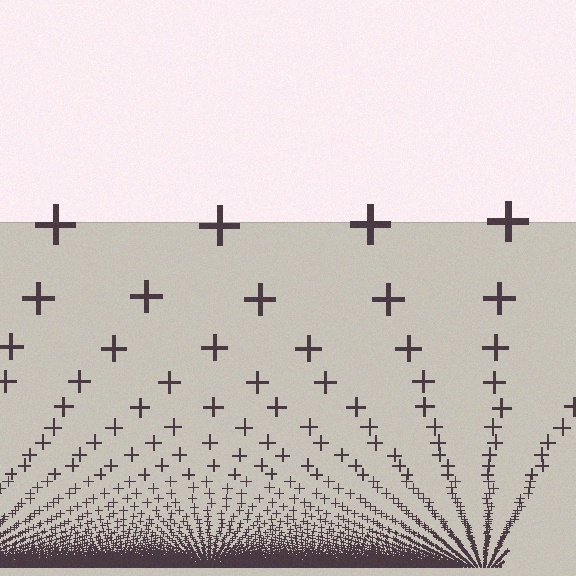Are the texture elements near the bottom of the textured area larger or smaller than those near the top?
Smaller. The gradient is inverted — elements near the bottom are smaller and denser.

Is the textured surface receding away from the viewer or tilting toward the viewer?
The surface appears to tilt toward the viewer. Texture elements get larger and sparser toward the top.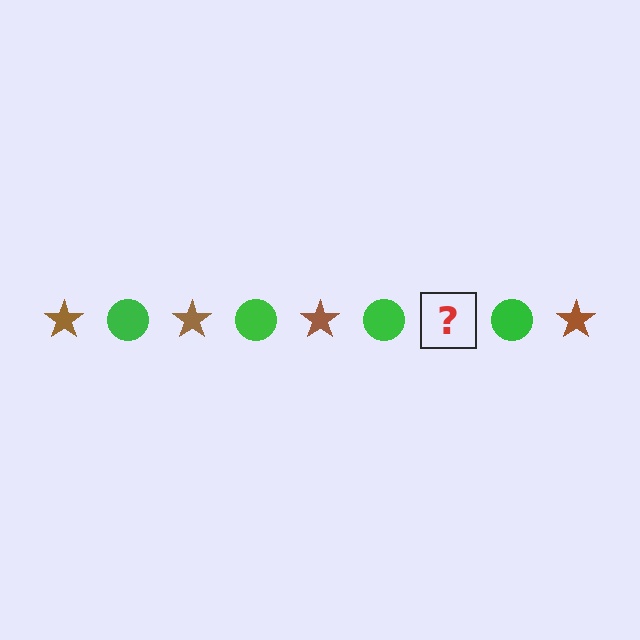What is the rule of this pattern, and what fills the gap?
The rule is that the pattern alternates between brown star and green circle. The gap should be filled with a brown star.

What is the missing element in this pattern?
The missing element is a brown star.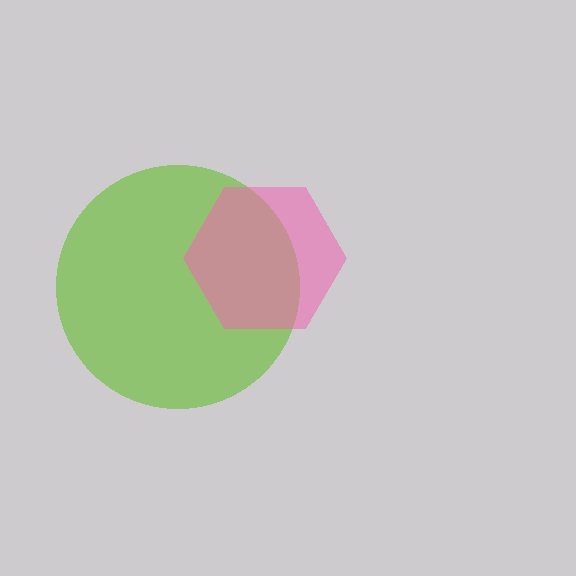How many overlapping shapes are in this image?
There are 2 overlapping shapes in the image.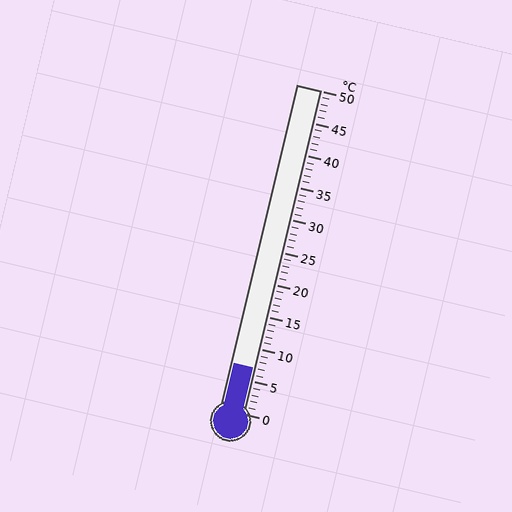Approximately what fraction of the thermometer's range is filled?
The thermometer is filled to approximately 15% of its range.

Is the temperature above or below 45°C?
The temperature is below 45°C.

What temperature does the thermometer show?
The thermometer shows approximately 7°C.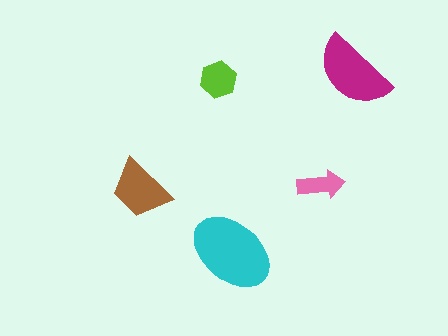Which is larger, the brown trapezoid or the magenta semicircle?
The magenta semicircle.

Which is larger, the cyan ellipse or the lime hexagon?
The cyan ellipse.